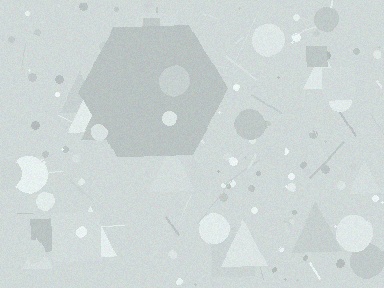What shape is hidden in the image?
A hexagon is hidden in the image.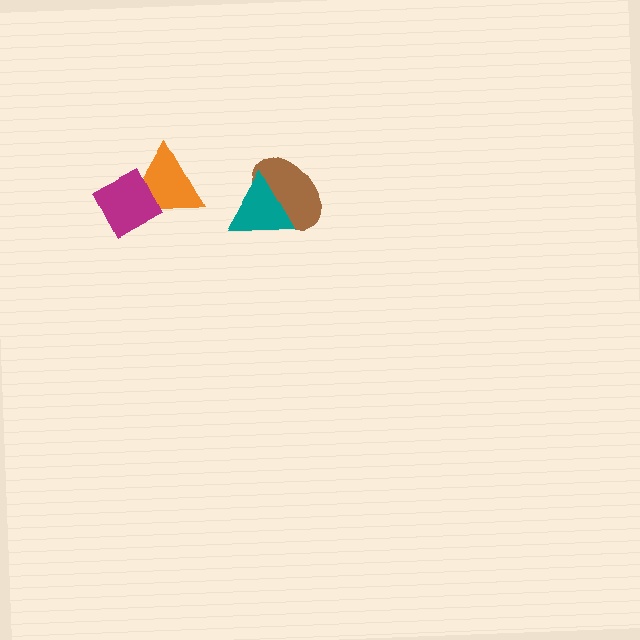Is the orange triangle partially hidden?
Yes, it is partially covered by another shape.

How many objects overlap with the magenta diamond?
1 object overlaps with the magenta diamond.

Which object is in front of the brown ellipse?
The teal triangle is in front of the brown ellipse.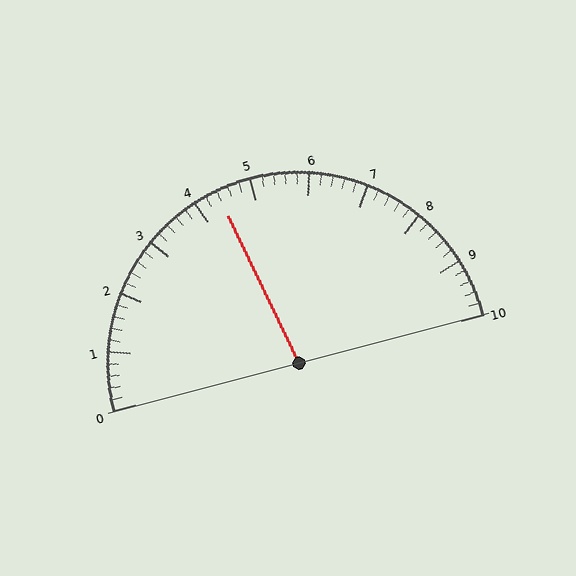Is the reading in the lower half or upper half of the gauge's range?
The reading is in the lower half of the range (0 to 10).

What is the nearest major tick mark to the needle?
The nearest major tick mark is 4.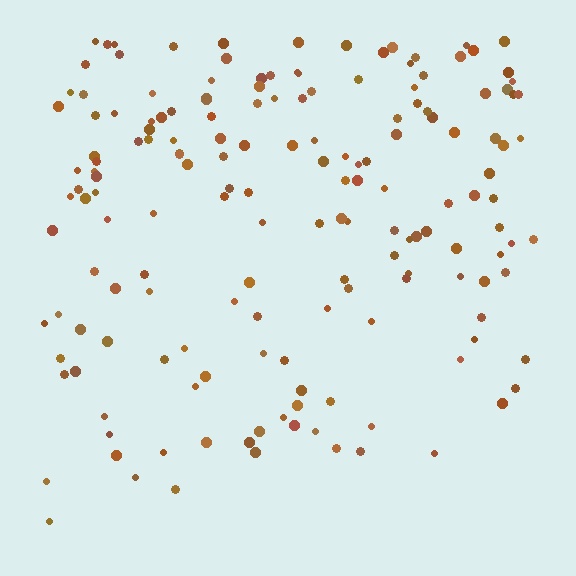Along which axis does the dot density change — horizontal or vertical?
Vertical.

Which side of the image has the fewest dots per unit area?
The bottom.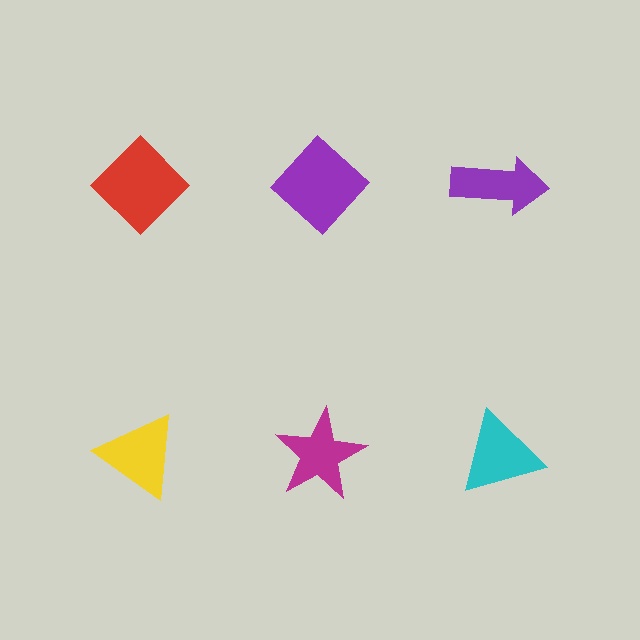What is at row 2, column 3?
A cyan triangle.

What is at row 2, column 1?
A yellow triangle.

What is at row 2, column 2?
A magenta star.